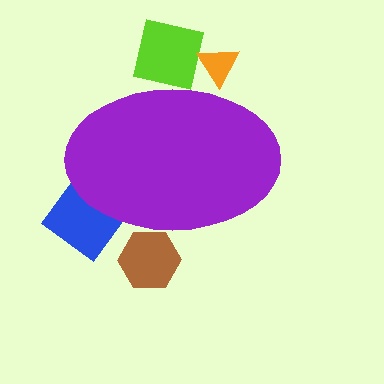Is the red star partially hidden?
Yes, the red star is partially hidden behind the purple ellipse.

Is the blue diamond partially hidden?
Yes, the blue diamond is partially hidden behind the purple ellipse.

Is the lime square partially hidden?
Yes, the lime square is partially hidden behind the purple ellipse.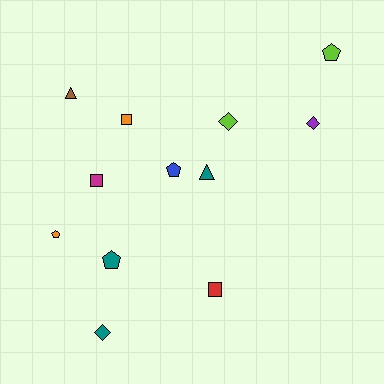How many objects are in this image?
There are 12 objects.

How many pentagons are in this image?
There are 4 pentagons.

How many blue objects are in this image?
There is 1 blue object.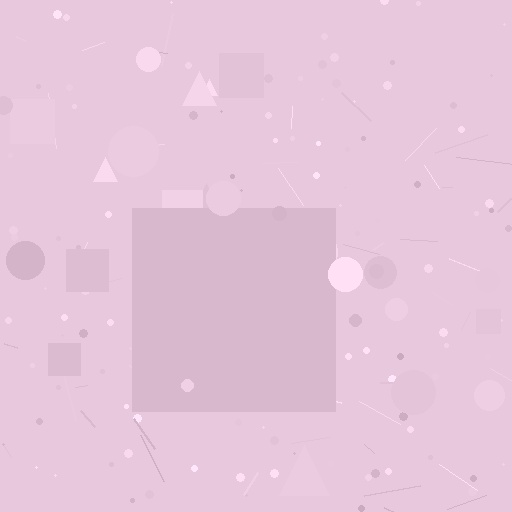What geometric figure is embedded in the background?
A square is embedded in the background.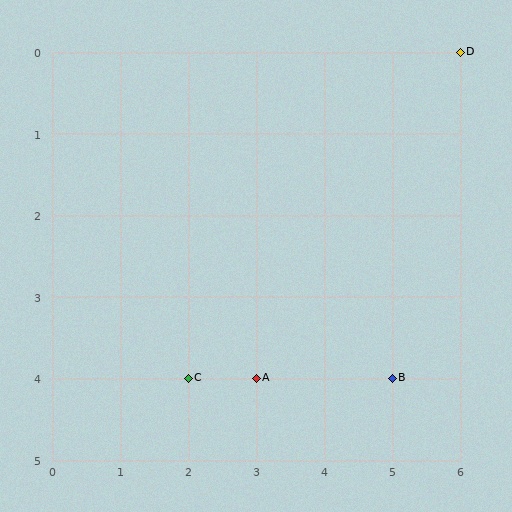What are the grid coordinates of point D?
Point D is at grid coordinates (6, 0).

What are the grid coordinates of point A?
Point A is at grid coordinates (3, 4).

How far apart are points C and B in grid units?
Points C and B are 3 columns apart.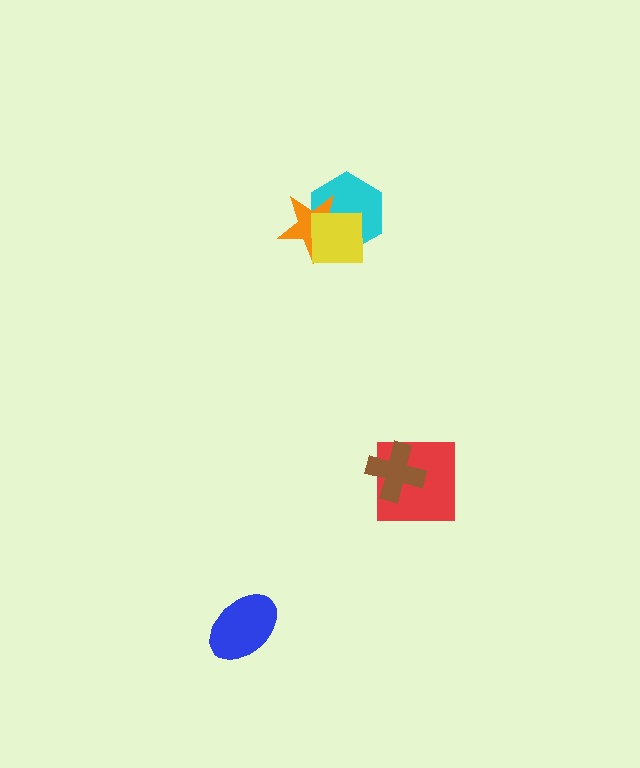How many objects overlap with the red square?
1 object overlaps with the red square.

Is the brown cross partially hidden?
No, no other shape covers it.